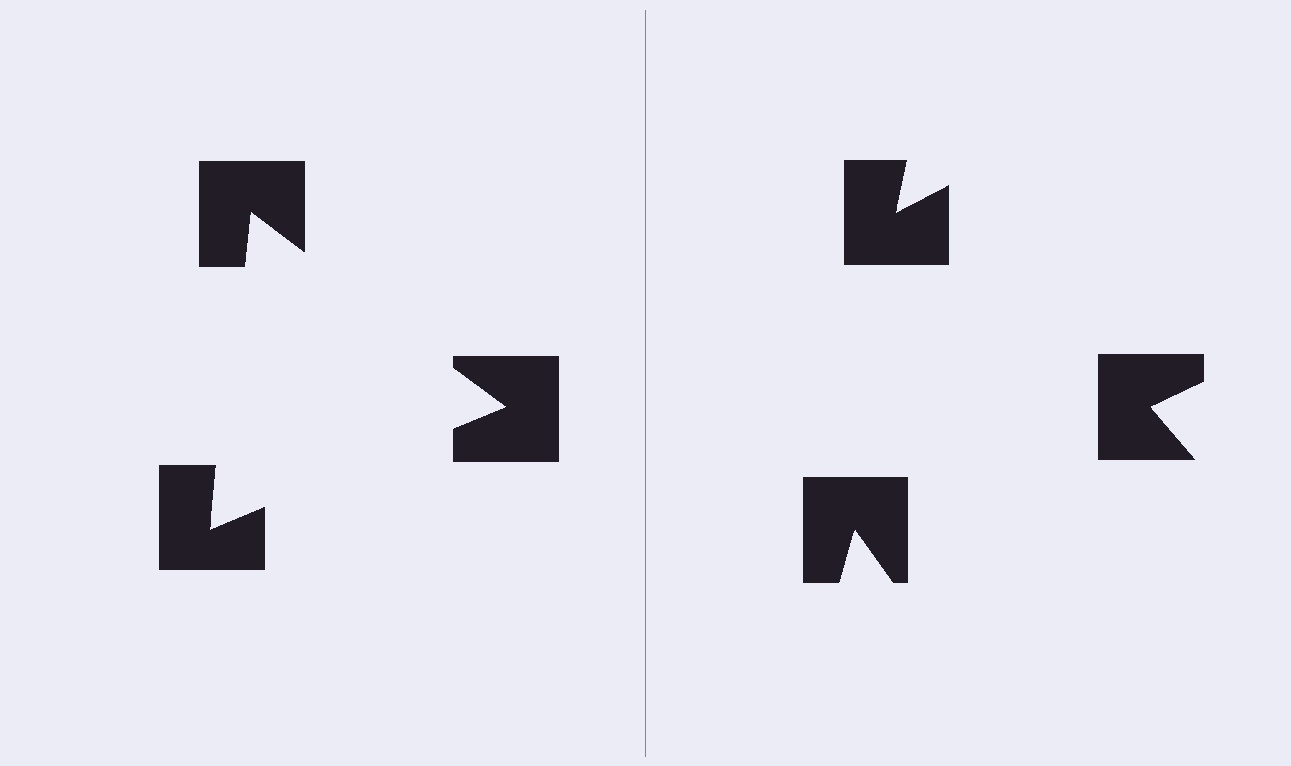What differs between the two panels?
The notched squares are positioned identically on both sides; only the wedge orientations differ. On the left they align to a triangle; on the right they are misaligned.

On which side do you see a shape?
An illusory triangle appears on the left side. On the right side the wedge cuts are rotated, so no coherent shape forms.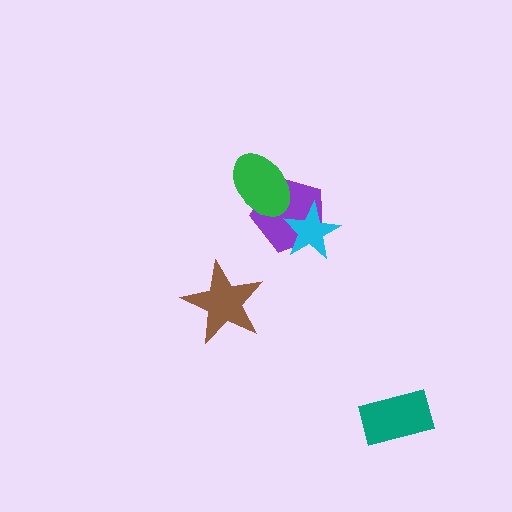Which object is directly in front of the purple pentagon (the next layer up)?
The cyan star is directly in front of the purple pentagon.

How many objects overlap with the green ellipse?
1 object overlaps with the green ellipse.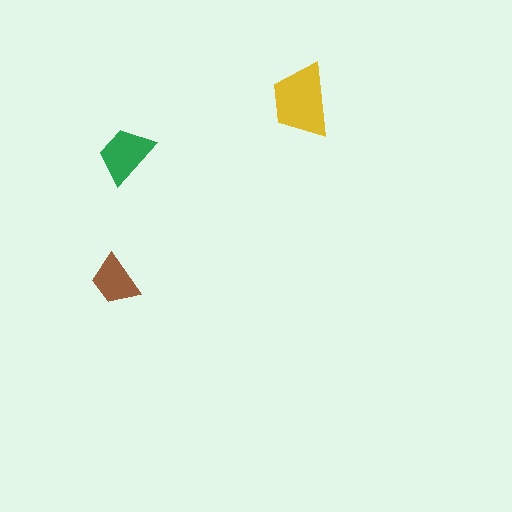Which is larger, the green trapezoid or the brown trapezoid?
The green one.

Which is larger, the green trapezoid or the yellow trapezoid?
The yellow one.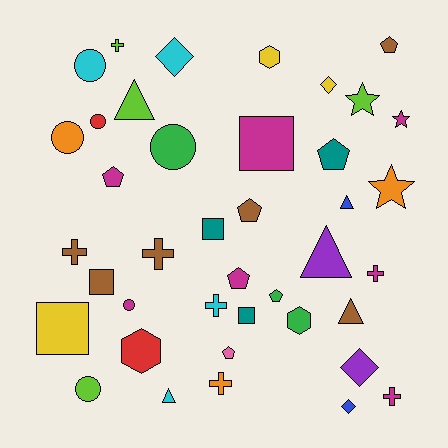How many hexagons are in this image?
There are 3 hexagons.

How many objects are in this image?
There are 40 objects.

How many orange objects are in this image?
There are 3 orange objects.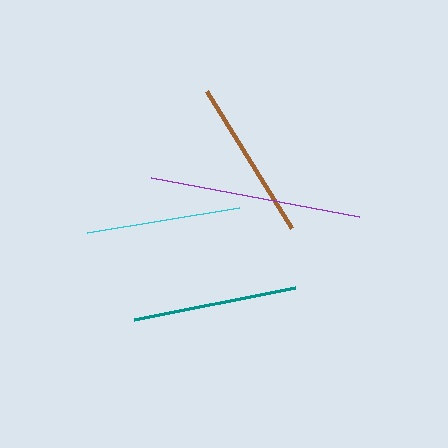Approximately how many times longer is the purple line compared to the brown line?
The purple line is approximately 1.3 times the length of the brown line.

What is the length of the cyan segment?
The cyan segment is approximately 154 pixels long.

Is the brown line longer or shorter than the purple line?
The purple line is longer than the brown line.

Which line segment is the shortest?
The cyan line is the shortest at approximately 154 pixels.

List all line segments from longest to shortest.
From longest to shortest: purple, teal, brown, cyan.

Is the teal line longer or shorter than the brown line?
The teal line is longer than the brown line.